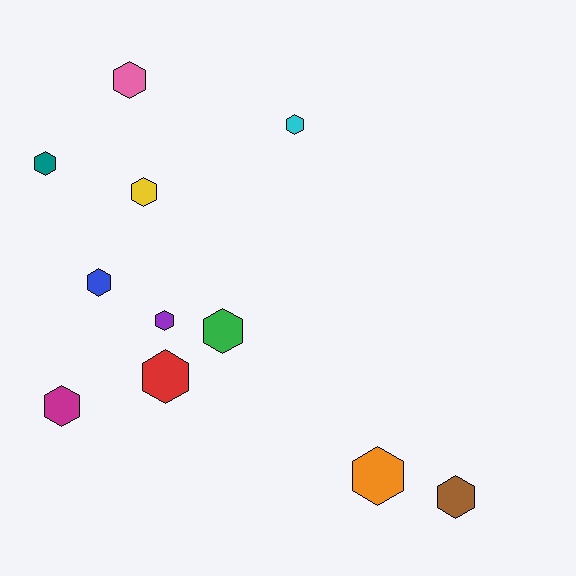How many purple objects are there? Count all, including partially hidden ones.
There is 1 purple object.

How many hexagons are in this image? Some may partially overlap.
There are 11 hexagons.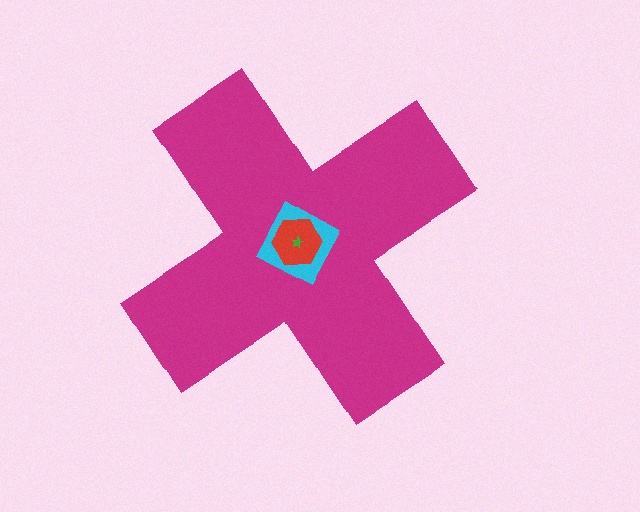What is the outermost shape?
The magenta cross.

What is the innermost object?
The green star.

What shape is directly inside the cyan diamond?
The red hexagon.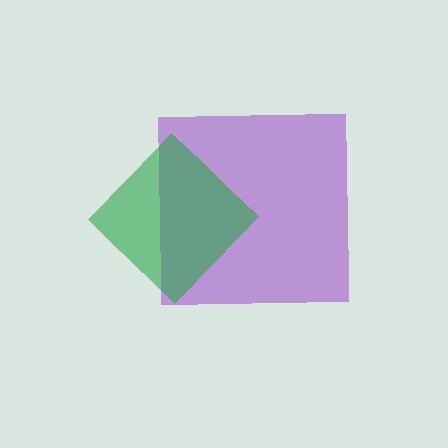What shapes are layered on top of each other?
The layered shapes are: a purple square, a green diamond.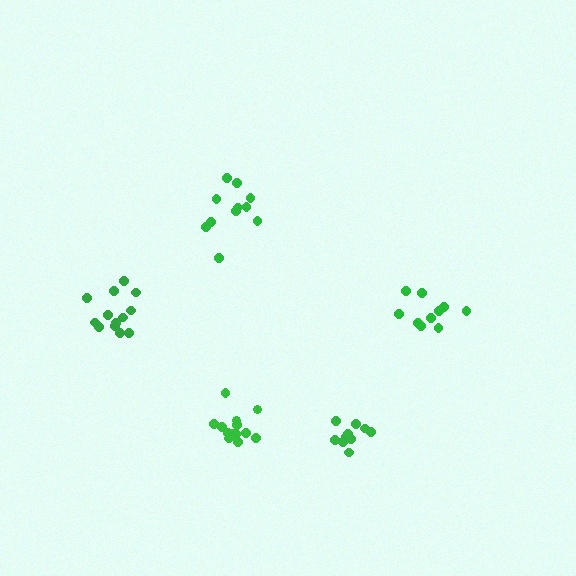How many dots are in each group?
Group 1: 11 dots, Group 2: 13 dots, Group 3: 10 dots, Group 4: 11 dots, Group 5: 13 dots (58 total).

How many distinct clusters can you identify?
There are 5 distinct clusters.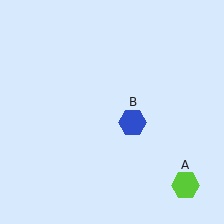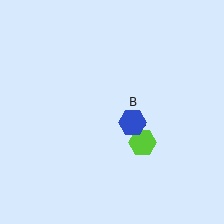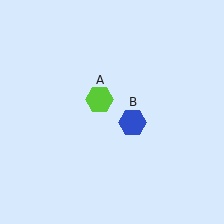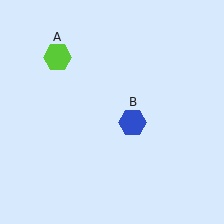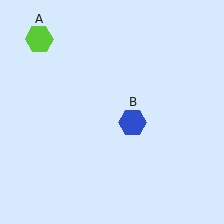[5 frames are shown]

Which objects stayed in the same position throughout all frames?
Blue hexagon (object B) remained stationary.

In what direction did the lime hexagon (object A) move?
The lime hexagon (object A) moved up and to the left.